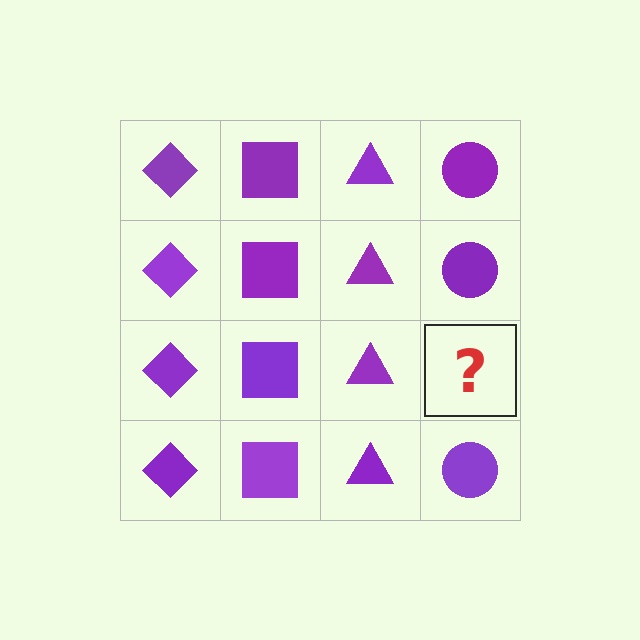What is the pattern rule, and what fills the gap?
The rule is that each column has a consistent shape. The gap should be filled with a purple circle.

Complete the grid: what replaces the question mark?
The question mark should be replaced with a purple circle.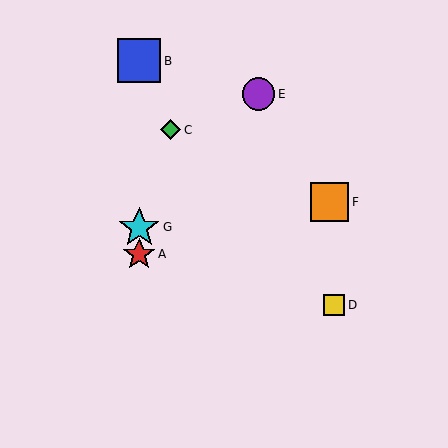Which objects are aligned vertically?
Objects A, B, G are aligned vertically.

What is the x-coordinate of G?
Object G is at x≈139.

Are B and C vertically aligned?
No, B is at x≈139 and C is at x≈171.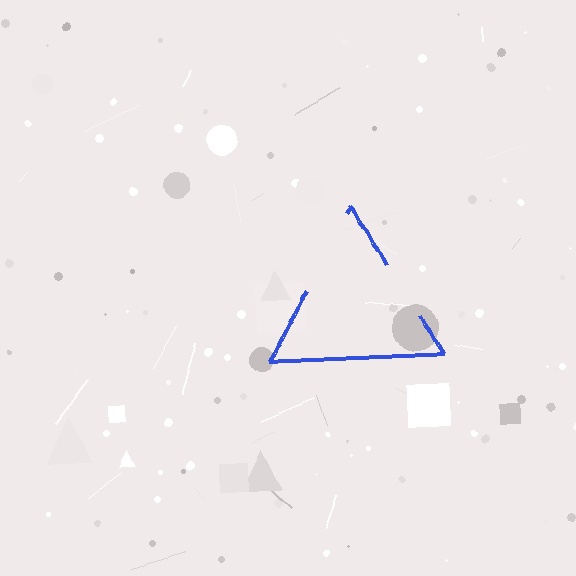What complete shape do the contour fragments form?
The contour fragments form a triangle.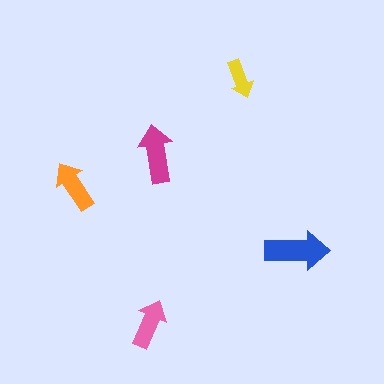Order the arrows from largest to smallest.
the blue one, the magenta one, the orange one, the pink one, the yellow one.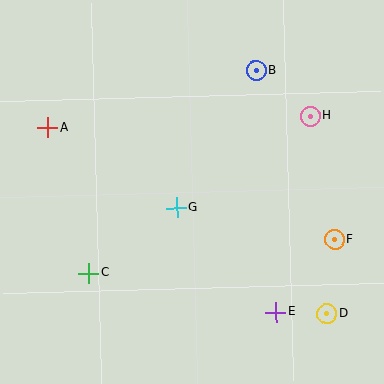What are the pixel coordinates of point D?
Point D is at (327, 313).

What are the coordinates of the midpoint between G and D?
The midpoint between G and D is at (252, 261).